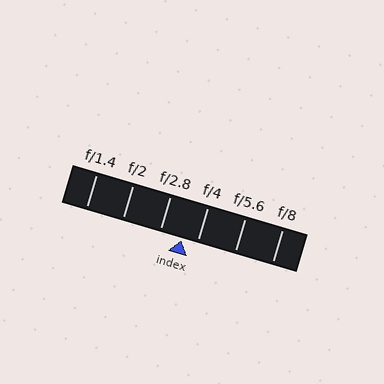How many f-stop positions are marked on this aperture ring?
There are 6 f-stop positions marked.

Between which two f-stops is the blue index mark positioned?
The index mark is between f/2.8 and f/4.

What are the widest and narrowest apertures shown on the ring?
The widest aperture shown is f/1.4 and the narrowest is f/8.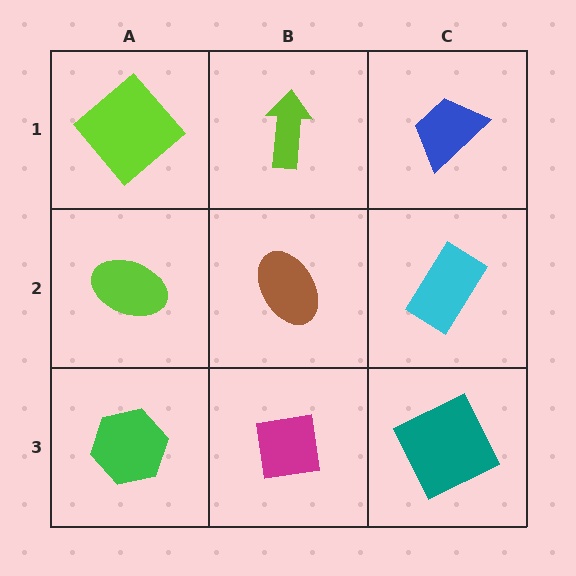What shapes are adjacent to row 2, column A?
A lime diamond (row 1, column A), a green hexagon (row 3, column A), a brown ellipse (row 2, column B).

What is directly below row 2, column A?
A green hexagon.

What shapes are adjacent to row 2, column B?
A lime arrow (row 1, column B), a magenta square (row 3, column B), a lime ellipse (row 2, column A), a cyan rectangle (row 2, column C).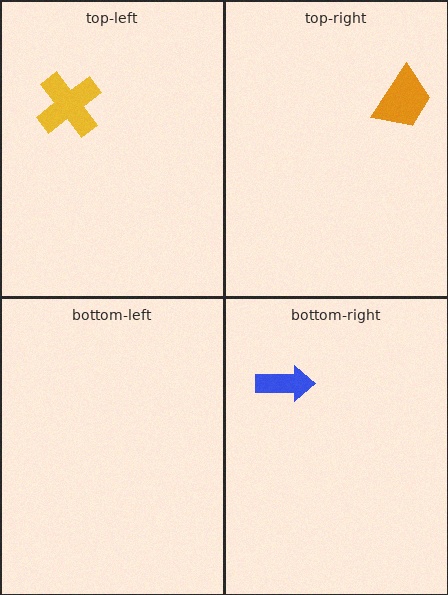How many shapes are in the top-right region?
1.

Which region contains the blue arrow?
The bottom-right region.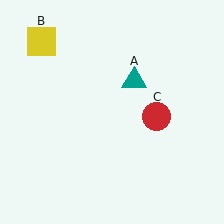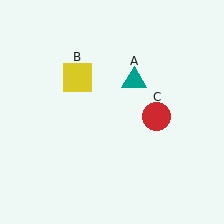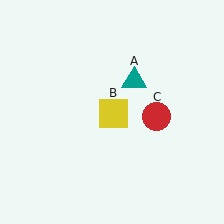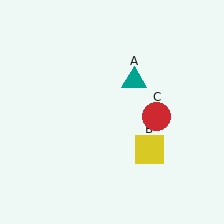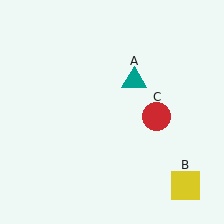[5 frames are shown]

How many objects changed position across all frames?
1 object changed position: yellow square (object B).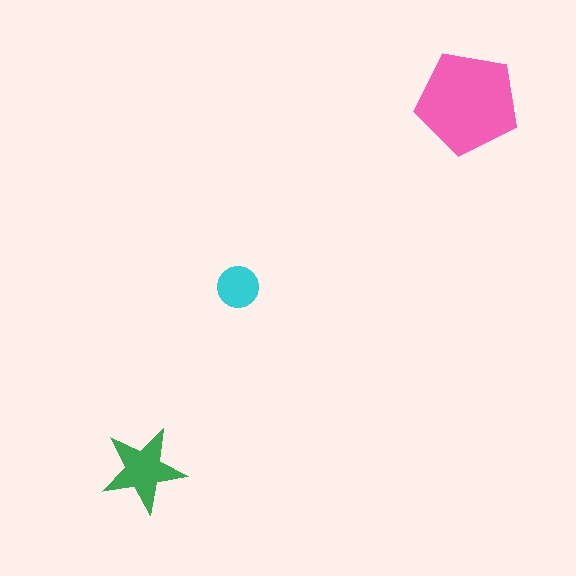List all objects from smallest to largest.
The cyan circle, the green star, the pink pentagon.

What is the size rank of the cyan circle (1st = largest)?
3rd.